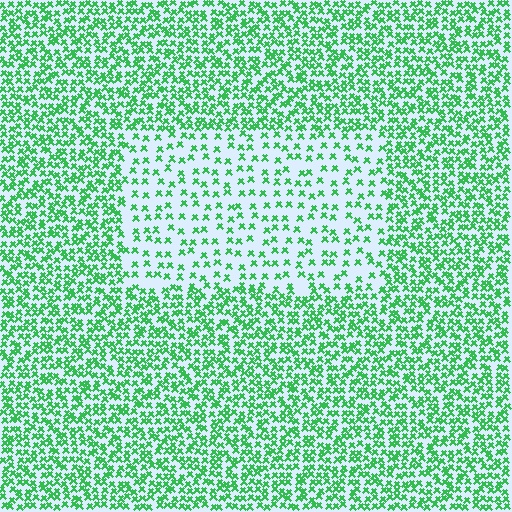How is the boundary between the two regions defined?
The boundary is defined by a change in element density (approximately 2.3x ratio). All elements are the same color, size, and shape.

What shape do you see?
I see a rectangle.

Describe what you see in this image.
The image contains small green elements arranged at two different densities. A rectangle-shaped region is visible where the elements are less densely packed than the surrounding area.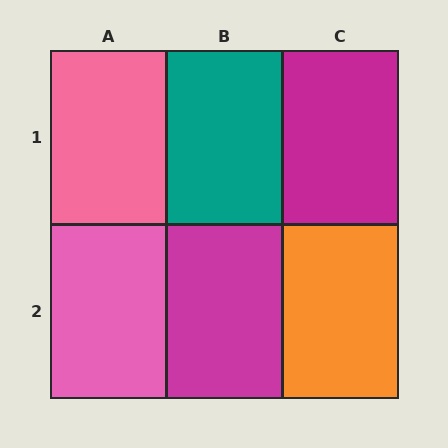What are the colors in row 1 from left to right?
Pink, teal, magenta.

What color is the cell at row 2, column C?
Orange.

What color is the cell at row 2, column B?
Magenta.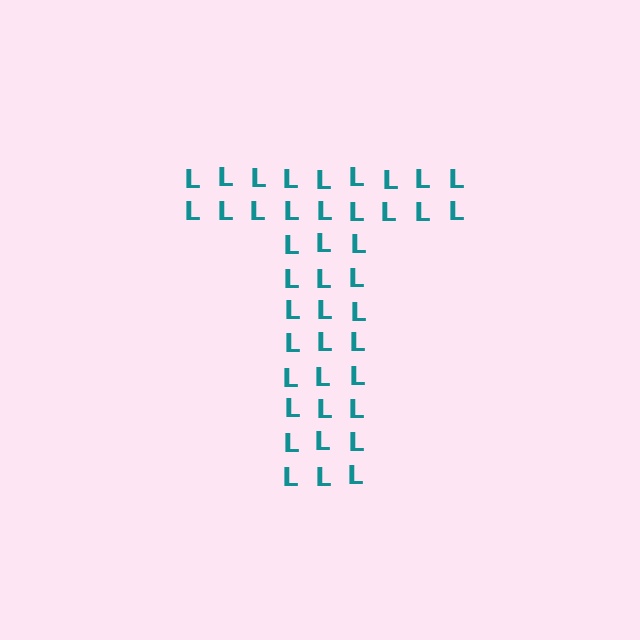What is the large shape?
The large shape is the letter T.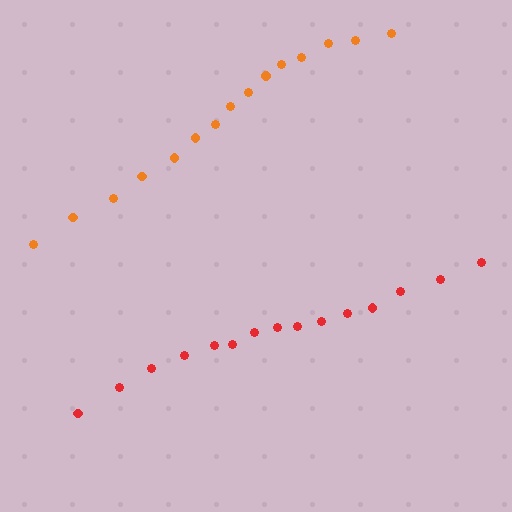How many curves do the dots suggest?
There are 2 distinct paths.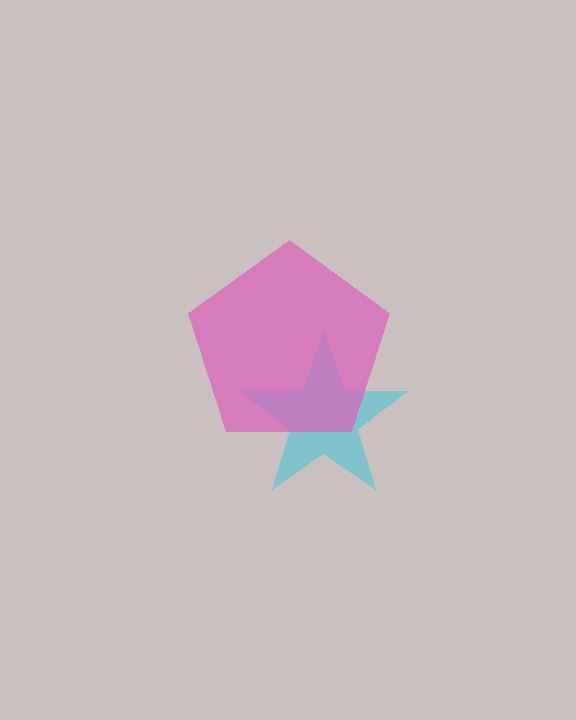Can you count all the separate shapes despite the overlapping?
Yes, there are 2 separate shapes.